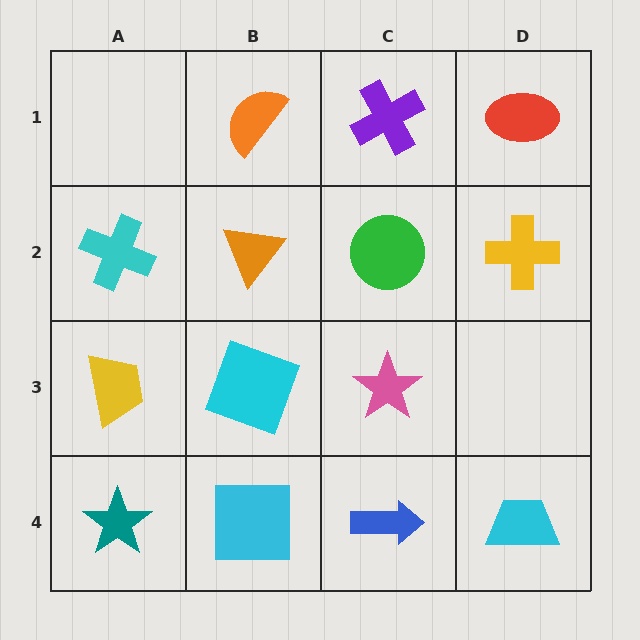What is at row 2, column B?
An orange triangle.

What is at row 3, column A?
A yellow trapezoid.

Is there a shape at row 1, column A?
No, that cell is empty.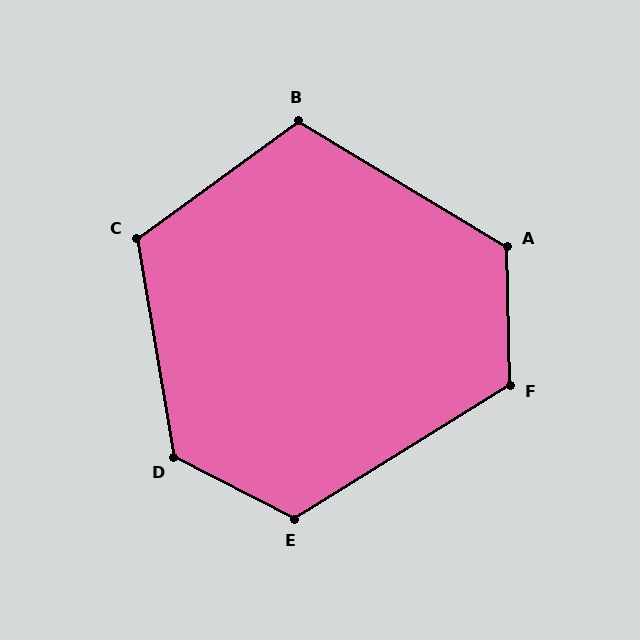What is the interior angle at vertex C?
Approximately 116 degrees (obtuse).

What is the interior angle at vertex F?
Approximately 121 degrees (obtuse).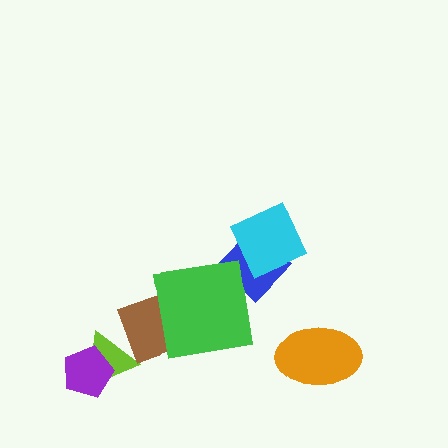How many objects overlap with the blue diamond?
1 object overlaps with the blue diamond.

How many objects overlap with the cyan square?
1 object overlaps with the cyan square.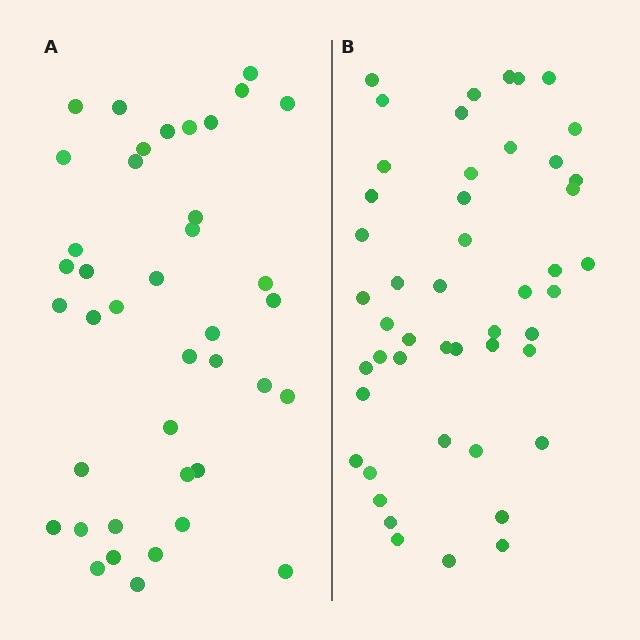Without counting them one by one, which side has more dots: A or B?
Region B (the right region) has more dots.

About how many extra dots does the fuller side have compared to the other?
Region B has roughly 8 or so more dots than region A.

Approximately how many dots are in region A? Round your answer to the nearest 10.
About 40 dots.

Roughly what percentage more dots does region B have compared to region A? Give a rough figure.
About 20% more.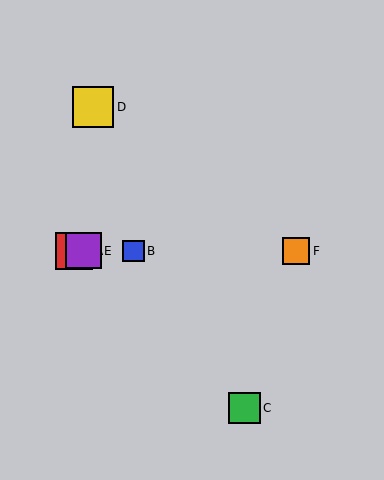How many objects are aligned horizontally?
4 objects (A, B, E, F) are aligned horizontally.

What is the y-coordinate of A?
Object A is at y≈251.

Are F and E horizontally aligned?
Yes, both are at y≈251.